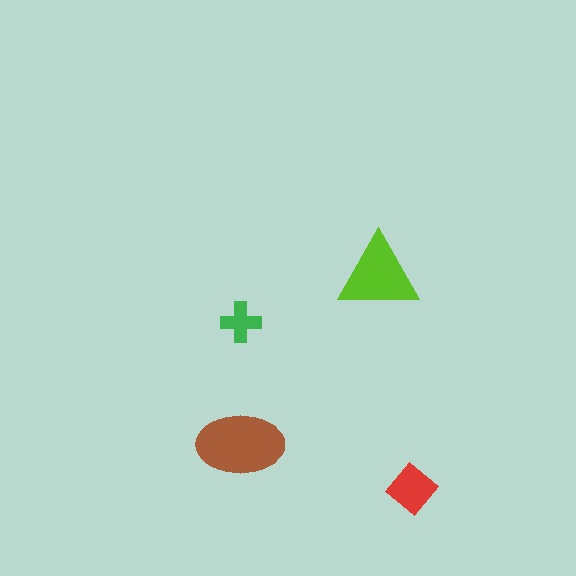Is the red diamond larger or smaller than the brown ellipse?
Smaller.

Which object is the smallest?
The green cross.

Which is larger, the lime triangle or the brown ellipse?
The brown ellipse.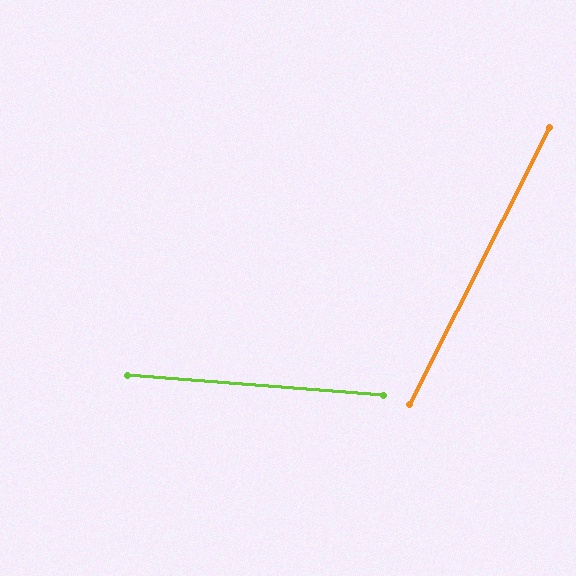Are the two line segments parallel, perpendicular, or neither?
Neither parallel nor perpendicular — they differ by about 68°.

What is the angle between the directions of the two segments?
Approximately 68 degrees.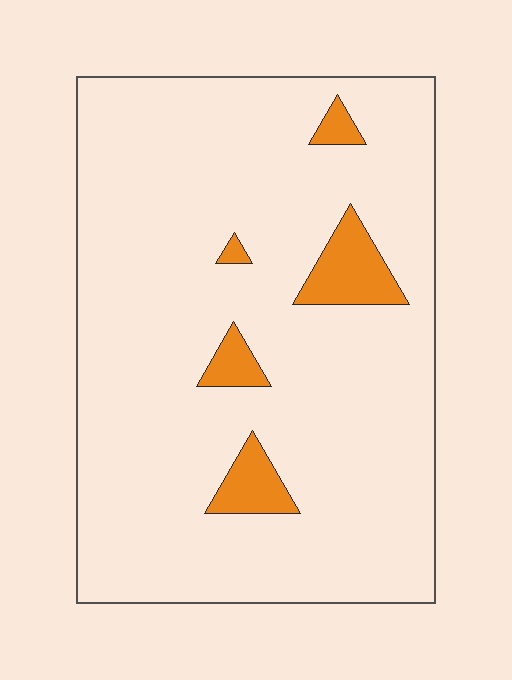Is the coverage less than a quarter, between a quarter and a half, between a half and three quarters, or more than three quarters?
Less than a quarter.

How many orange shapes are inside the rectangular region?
5.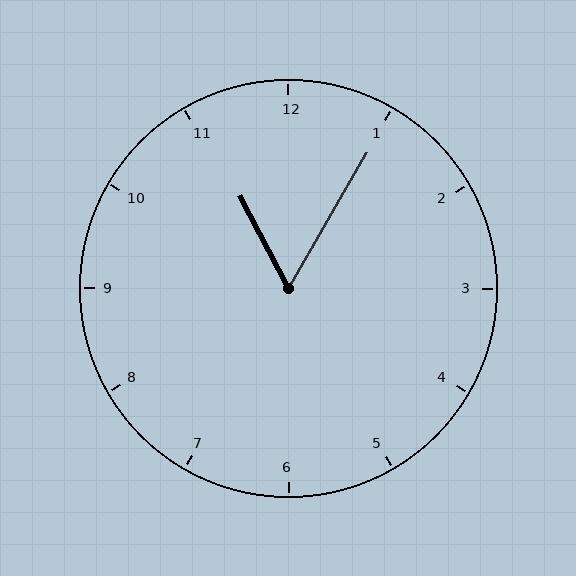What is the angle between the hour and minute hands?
Approximately 58 degrees.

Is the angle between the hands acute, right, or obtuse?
It is acute.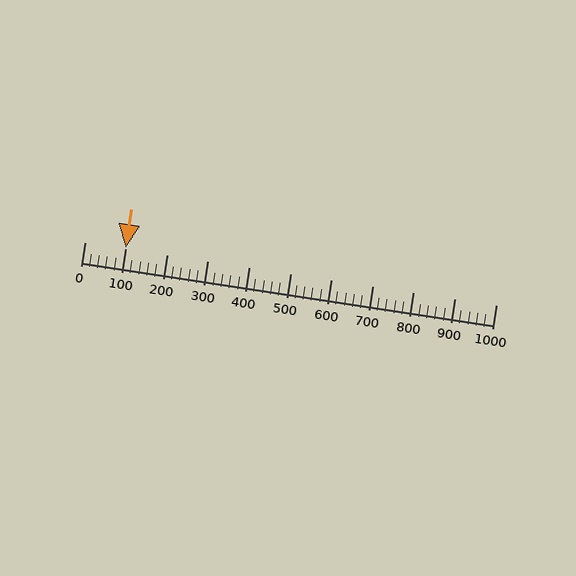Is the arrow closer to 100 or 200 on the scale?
The arrow is closer to 100.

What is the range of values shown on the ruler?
The ruler shows values from 0 to 1000.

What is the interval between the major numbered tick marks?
The major tick marks are spaced 100 units apart.